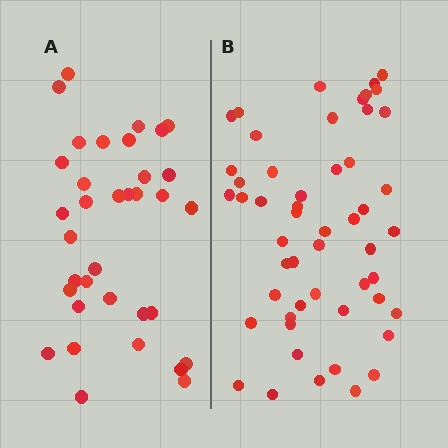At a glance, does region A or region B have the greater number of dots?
Region B (the right region) has more dots.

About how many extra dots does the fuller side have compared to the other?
Region B has approximately 15 more dots than region A.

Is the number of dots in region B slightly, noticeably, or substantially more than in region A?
Region B has substantially more. The ratio is roughly 1.5 to 1.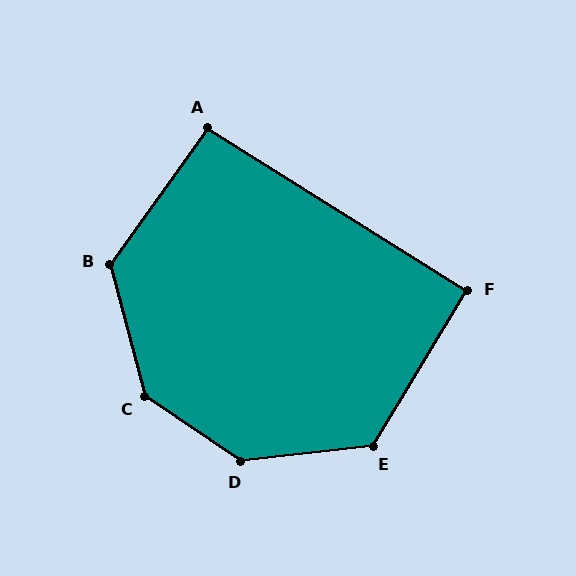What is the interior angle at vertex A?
Approximately 93 degrees (approximately right).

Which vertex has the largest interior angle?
D, at approximately 139 degrees.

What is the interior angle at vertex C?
Approximately 139 degrees (obtuse).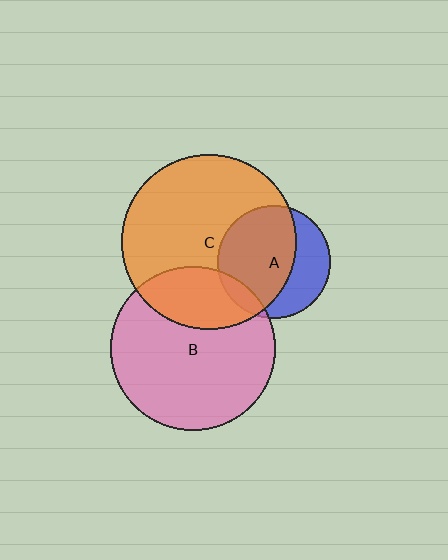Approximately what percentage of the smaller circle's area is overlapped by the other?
Approximately 65%.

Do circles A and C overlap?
Yes.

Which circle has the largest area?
Circle C (orange).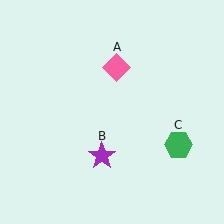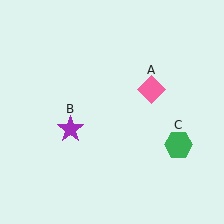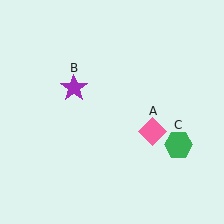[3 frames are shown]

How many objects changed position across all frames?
2 objects changed position: pink diamond (object A), purple star (object B).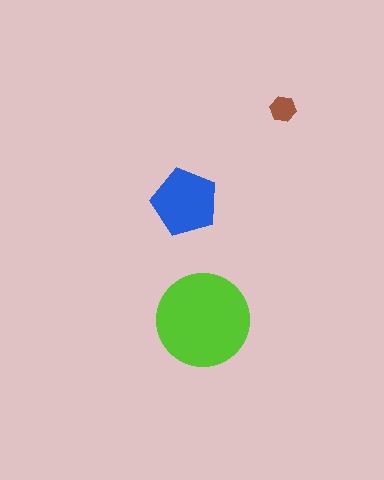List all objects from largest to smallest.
The lime circle, the blue pentagon, the brown hexagon.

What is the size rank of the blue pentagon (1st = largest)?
2nd.